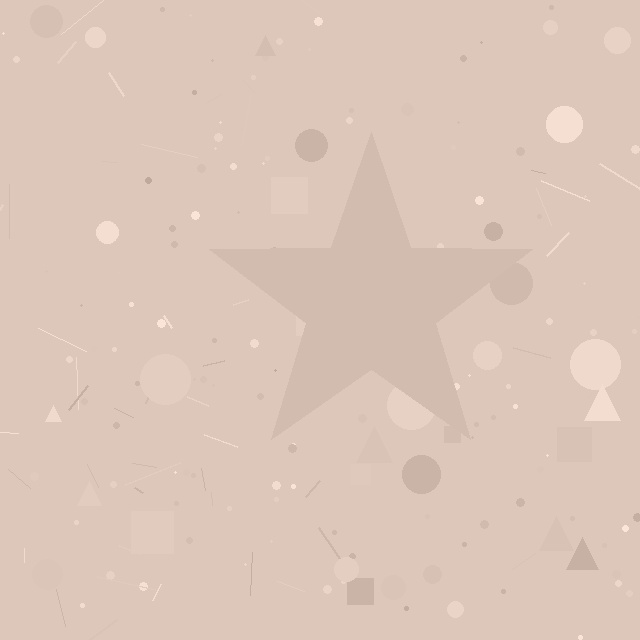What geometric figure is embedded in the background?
A star is embedded in the background.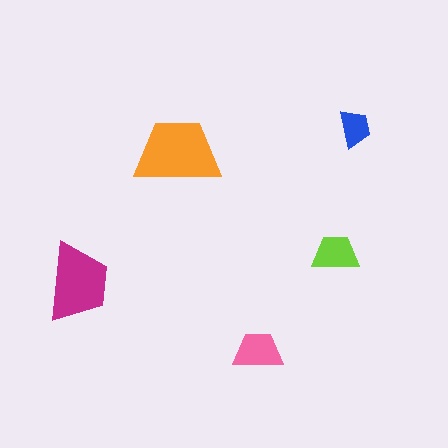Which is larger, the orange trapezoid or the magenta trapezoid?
The orange one.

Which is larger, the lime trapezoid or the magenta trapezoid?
The magenta one.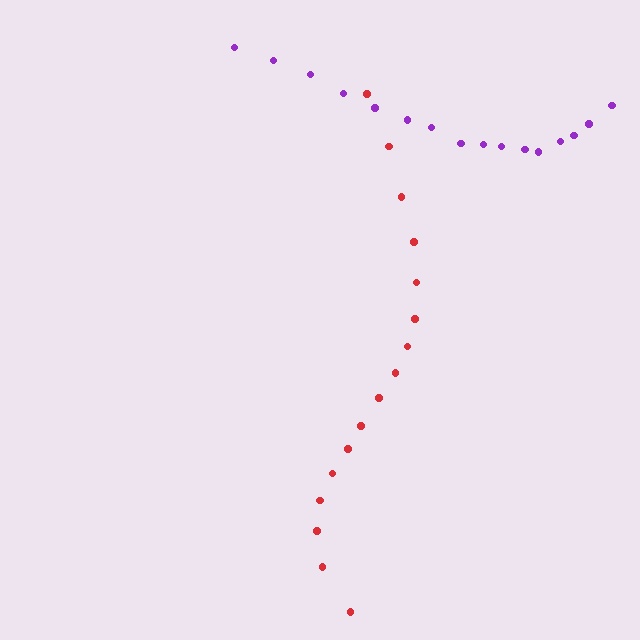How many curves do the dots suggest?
There are 2 distinct paths.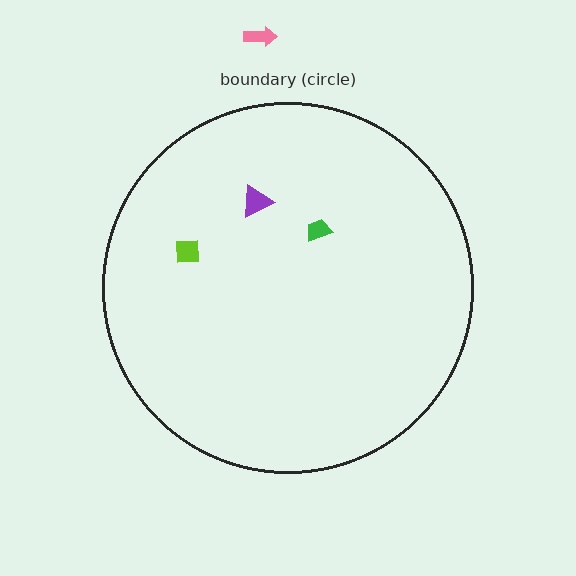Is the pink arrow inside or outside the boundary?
Outside.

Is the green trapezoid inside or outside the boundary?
Inside.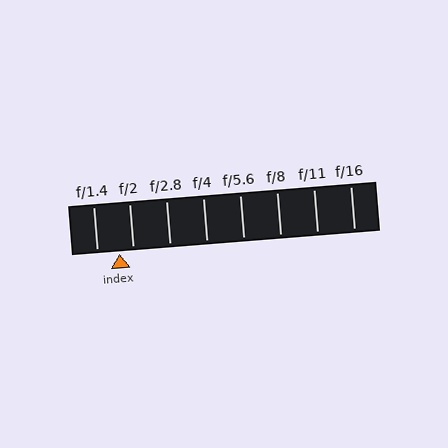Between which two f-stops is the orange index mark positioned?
The index mark is between f/1.4 and f/2.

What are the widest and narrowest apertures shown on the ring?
The widest aperture shown is f/1.4 and the narrowest is f/16.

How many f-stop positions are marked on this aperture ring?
There are 8 f-stop positions marked.